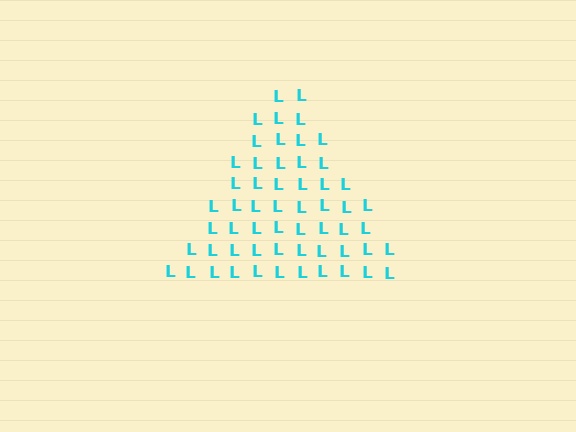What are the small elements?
The small elements are letter L's.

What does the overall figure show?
The overall figure shows a triangle.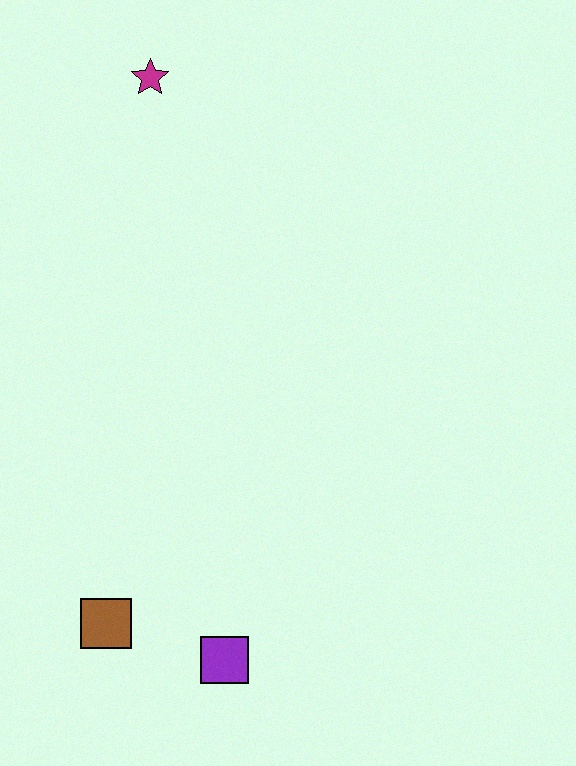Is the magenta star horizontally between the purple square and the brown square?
Yes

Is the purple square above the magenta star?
No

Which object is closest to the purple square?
The brown square is closest to the purple square.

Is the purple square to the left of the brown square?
No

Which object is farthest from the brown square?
The magenta star is farthest from the brown square.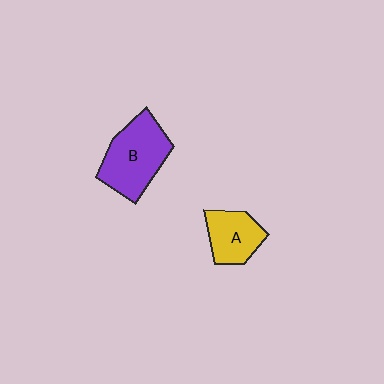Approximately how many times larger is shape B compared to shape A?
Approximately 1.6 times.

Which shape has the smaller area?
Shape A (yellow).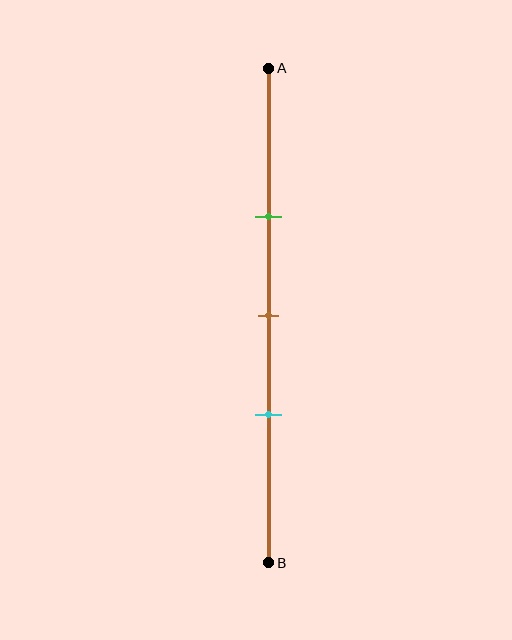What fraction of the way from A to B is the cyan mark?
The cyan mark is approximately 70% (0.7) of the way from A to B.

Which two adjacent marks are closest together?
The brown and cyan marks are the closest adjacent pair.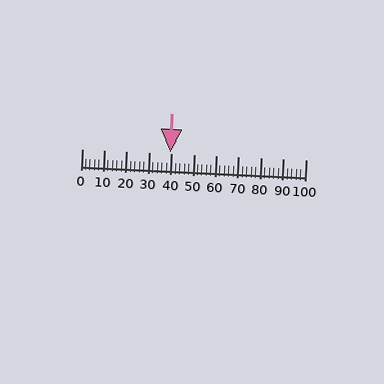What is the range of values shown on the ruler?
The ruler shows values from 0 to 100.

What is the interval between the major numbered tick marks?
The major tick marks are spaced 10 units apart.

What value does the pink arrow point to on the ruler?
The pink arrow points to approximately 40.